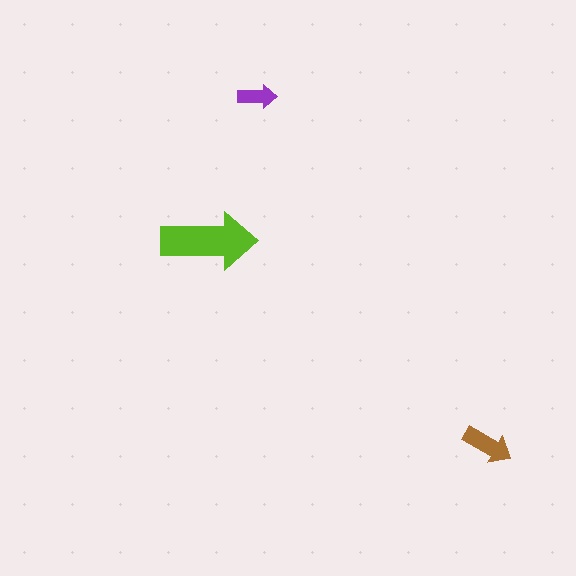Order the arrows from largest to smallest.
the lime one, the brown one, the purple one.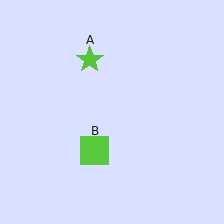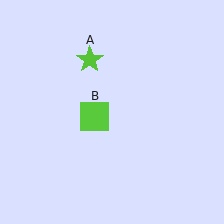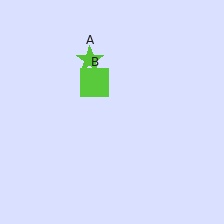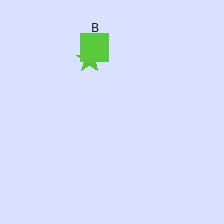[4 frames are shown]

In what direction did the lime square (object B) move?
The lime square (object B) moved up.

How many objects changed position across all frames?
1 object changed position: lime square (object B).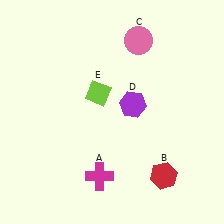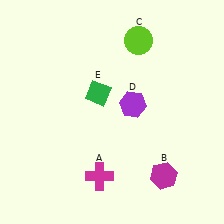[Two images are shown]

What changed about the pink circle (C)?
In Image 1, C is pink. In Image 2, it changed to lime.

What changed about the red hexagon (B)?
In Image 1, B is red. In Image 2, it changed to magenta.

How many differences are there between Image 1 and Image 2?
There are 3 differences between the two images.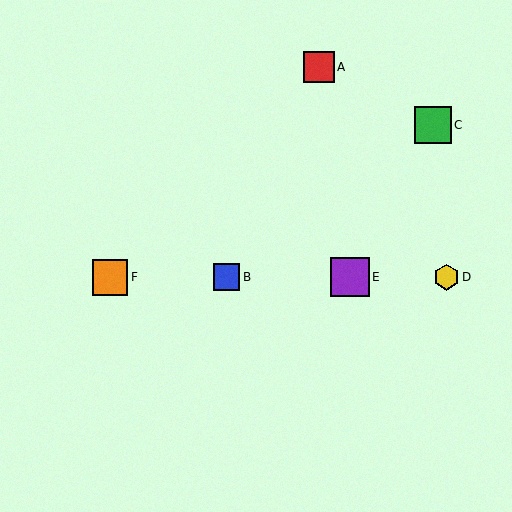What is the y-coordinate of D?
Object D is at y≈277.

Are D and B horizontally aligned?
Yes, both are at y≈277.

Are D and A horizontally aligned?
No, D is at y≈277 and A is at y≈67.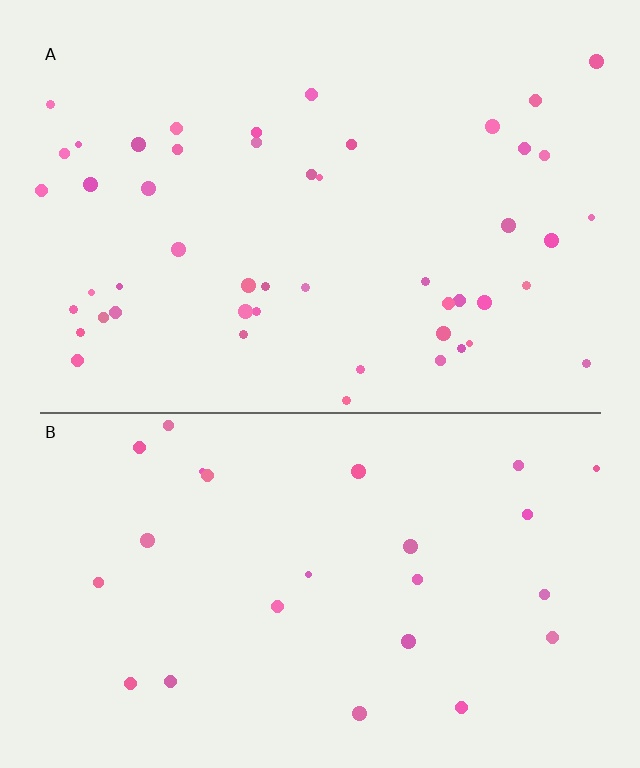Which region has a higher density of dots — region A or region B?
A (the top).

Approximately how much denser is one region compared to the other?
Approximately 2.0× — region A over region B.